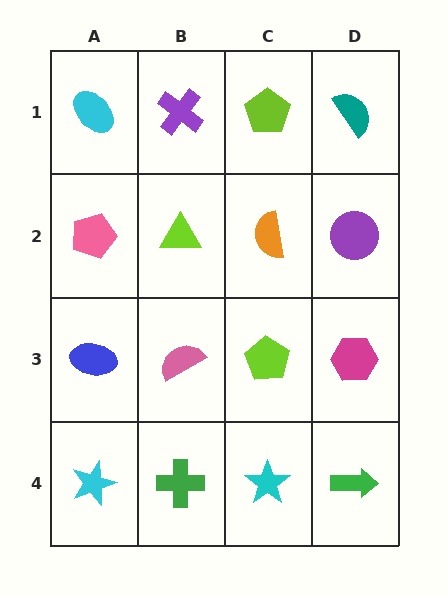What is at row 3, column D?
A magenta hexagon.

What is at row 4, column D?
A green arrow.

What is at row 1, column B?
A purple cross.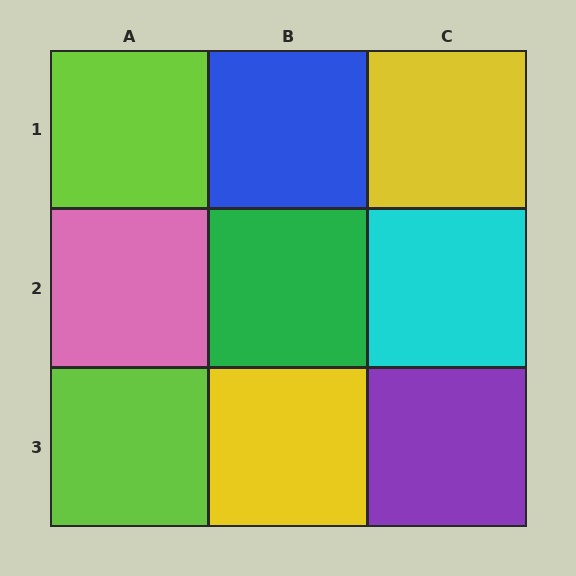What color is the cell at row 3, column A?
Lime.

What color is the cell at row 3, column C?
Purple.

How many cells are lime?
2 cells are lime.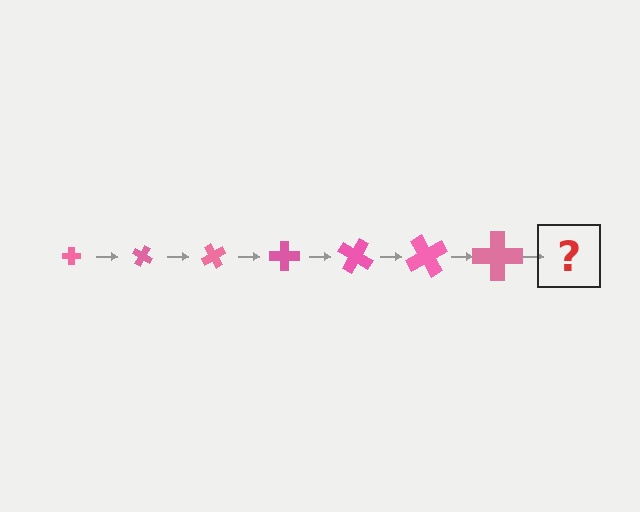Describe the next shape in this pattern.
It should be a cross, larger than the previous one and rotated 210 degrees from the start.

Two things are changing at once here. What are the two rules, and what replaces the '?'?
The two rules are that the cross grows larger each step and it rotates 30 degrees each step. The '?' should be a cross, larger than the previous one and rotated 210 degrees from the start.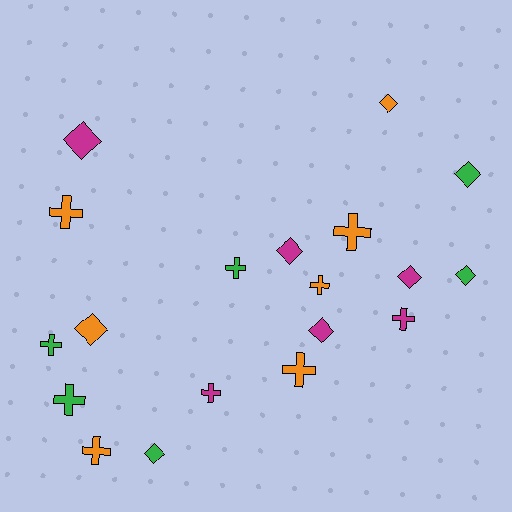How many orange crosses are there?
There are 5 orange crosses.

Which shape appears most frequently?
Cross, with 10 objects.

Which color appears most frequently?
Orange, with 7 objects.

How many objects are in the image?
There are 19 objects.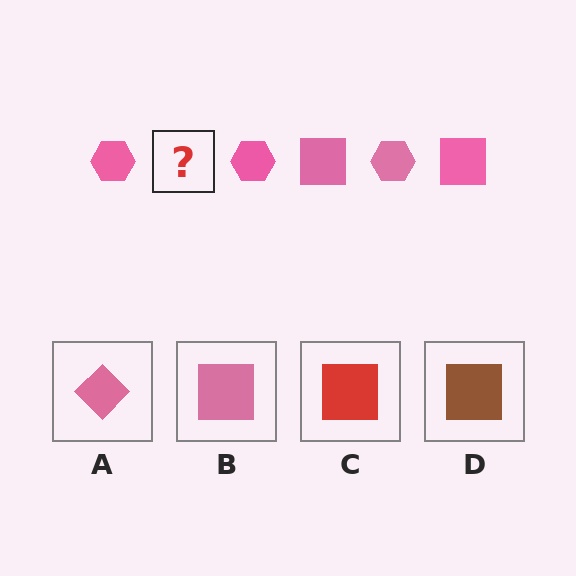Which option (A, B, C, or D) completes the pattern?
B.